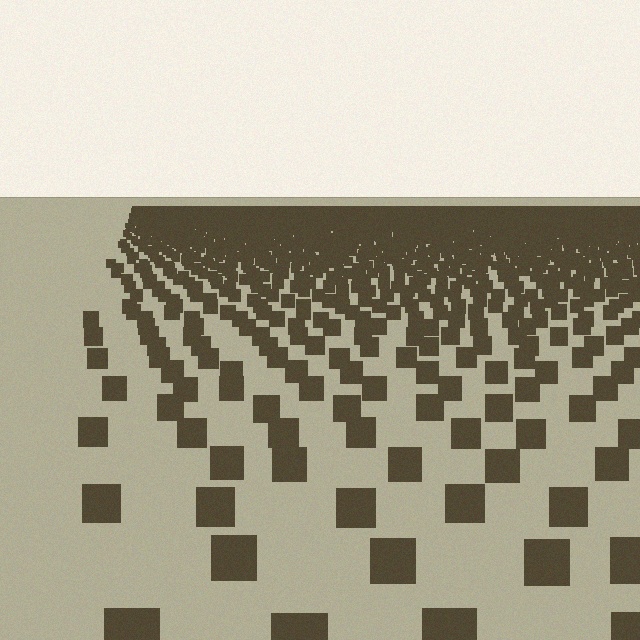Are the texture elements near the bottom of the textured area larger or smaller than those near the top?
Larger. Near the bottom, elements are closer to the viewer and appear at a bigger on-screen size.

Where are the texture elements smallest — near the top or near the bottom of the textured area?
Near the top.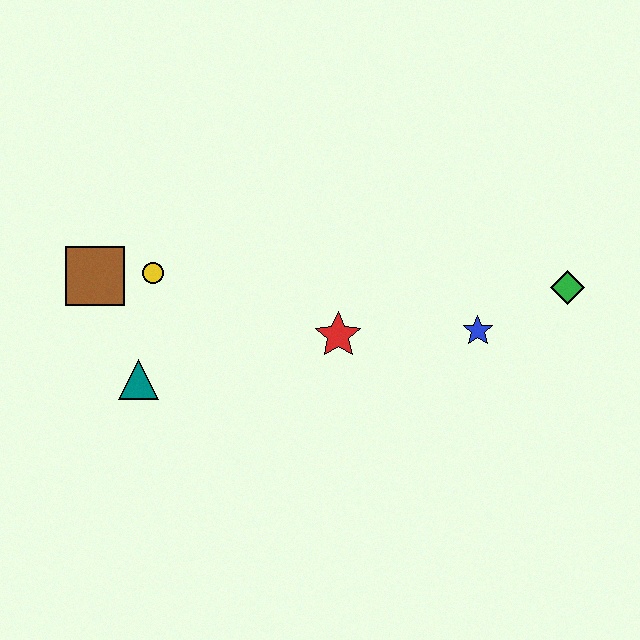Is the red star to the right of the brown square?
Yes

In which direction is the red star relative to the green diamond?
The red star is to the left of the green diamond.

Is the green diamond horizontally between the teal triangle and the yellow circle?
No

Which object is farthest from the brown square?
The green diamond is farthest from the brown square.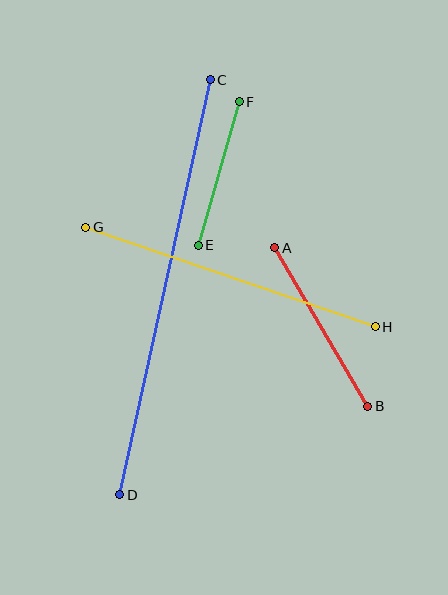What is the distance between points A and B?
The distance is approximately 184 pixels.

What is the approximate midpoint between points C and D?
The midpoint is at approximately (165, 287) pixels.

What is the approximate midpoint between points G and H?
The midpoint is at approximately (230, 277) pixels.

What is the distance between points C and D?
The distance is approximately 425 pixels.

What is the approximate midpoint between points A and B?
The midpoint is at approximately (321, 327) pixels.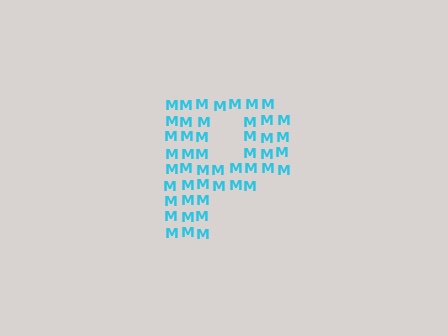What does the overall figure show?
The overall figure shows the letter P.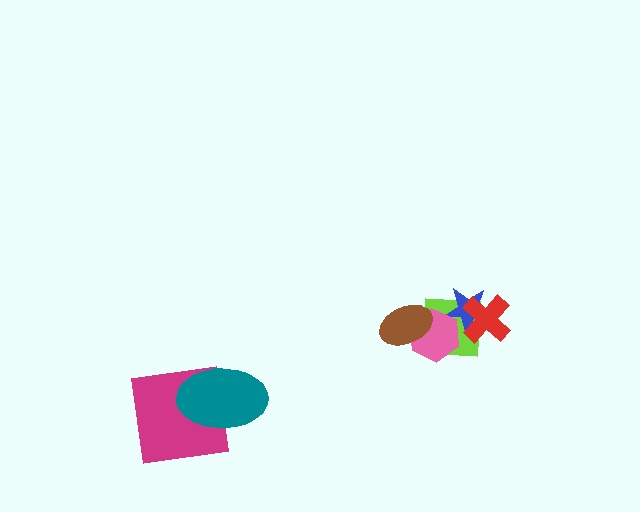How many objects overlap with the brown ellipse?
2 objects overlap with the brown ellipse.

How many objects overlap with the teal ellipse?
1 object overlaps with the teal ellipse.